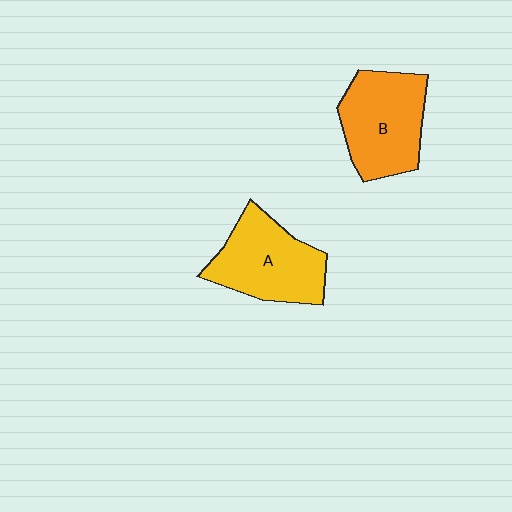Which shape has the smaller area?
Shape B (orange).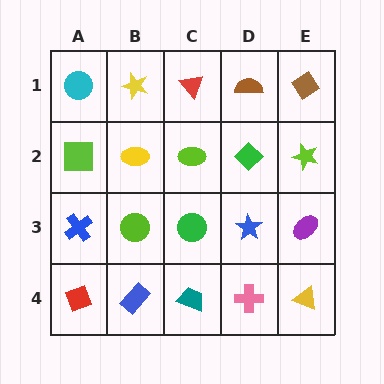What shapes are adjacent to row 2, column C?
A red triangle (row 1, column C), a green circle (row 3, column C), a yellow ellipse (row 2, column B), a green diamond (row 2, column D).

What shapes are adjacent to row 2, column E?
A brown diamond (row 1, column E), a purple ellipse (row 3, column E), a green diamond (row 2, column D).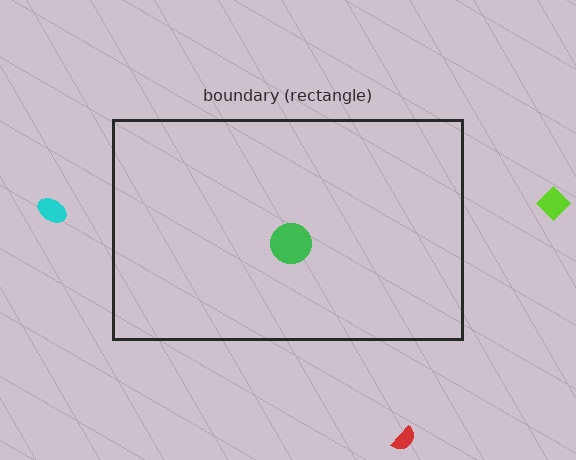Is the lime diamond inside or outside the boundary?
Outside.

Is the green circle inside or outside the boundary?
Inside.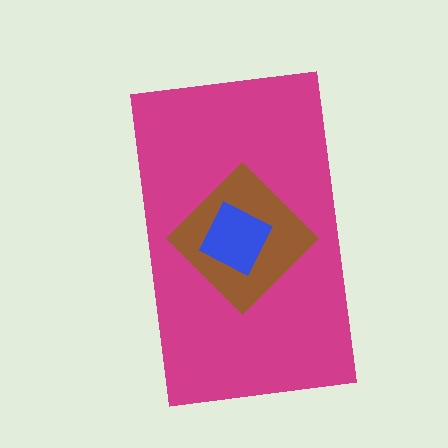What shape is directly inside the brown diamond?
The blue square.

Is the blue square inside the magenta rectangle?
Yes.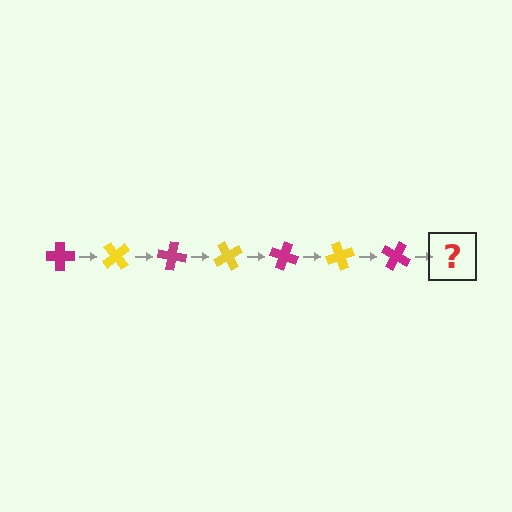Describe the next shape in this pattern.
It should be a yellow cross, rotated 350 degrees from the start.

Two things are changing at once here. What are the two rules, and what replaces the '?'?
The two rules are that it rotates 50 degrees each step and the color cycles through magenta and yellow. The '?' should be a yellow cross, rotated 350 degrees from the start.